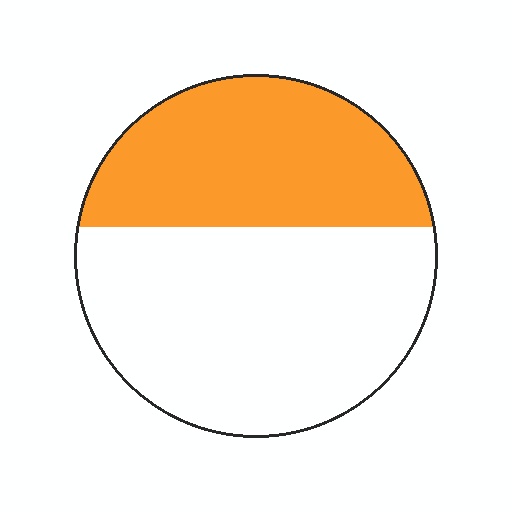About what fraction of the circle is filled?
About two fifths (2/5).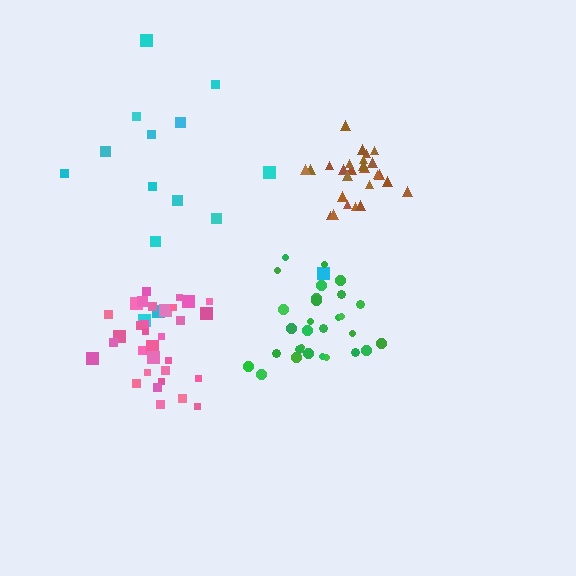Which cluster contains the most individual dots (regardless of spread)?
Pink (33).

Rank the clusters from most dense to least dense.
brown, green, pink, cyan.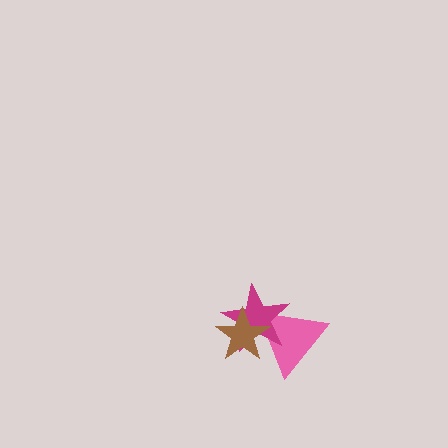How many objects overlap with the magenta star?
2 objects overlap with the magenta star.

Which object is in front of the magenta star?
The brown star is in front of the magenta star.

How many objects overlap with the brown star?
2 objects overlap with the brown star.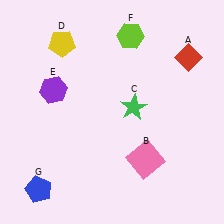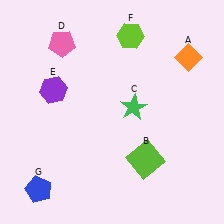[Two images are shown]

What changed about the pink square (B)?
In Image 1, B is pink. In Image 2, it changed to lime.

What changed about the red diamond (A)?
In Image 1, A is red. In Image 2, it changed to orange.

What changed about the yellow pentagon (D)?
In Image 1, D is yellow. In Image 2, it changed to pink.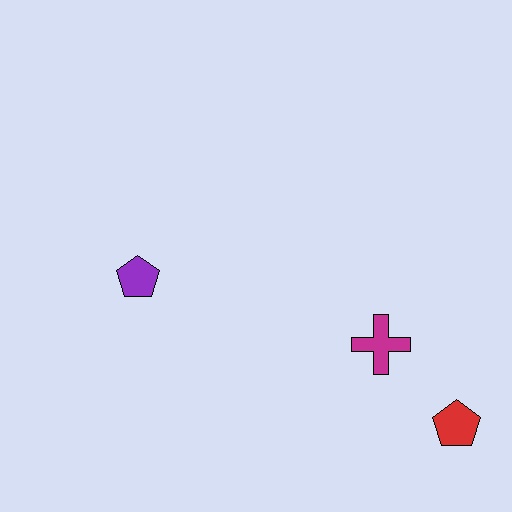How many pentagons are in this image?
There are 2 pentagons.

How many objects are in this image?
There are 3 objects.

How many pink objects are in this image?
There are no pink objects.